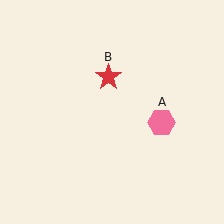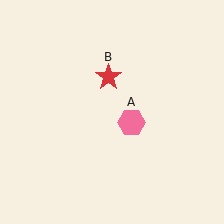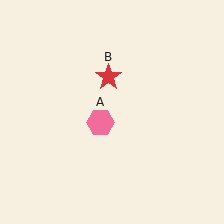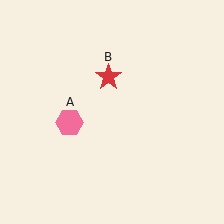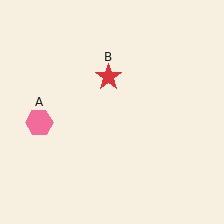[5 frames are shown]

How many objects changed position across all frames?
1 object changed position: pink hexagon (object A).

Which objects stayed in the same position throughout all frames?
Red star (object B) remained stationary.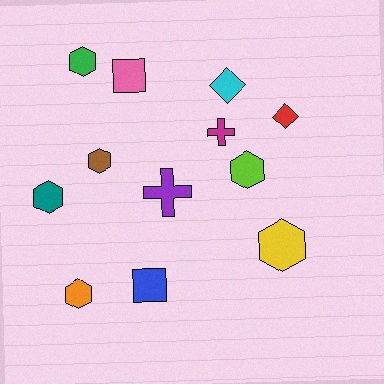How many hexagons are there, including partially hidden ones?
There are 6 hexagons.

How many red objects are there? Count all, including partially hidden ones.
There is 1 red object.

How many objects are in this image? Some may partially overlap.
There are 12 objects.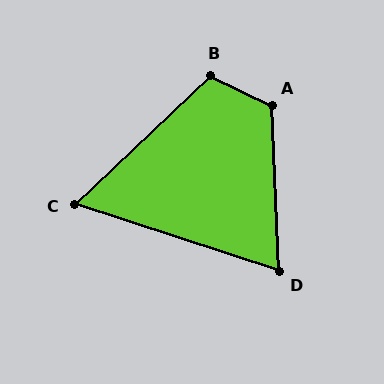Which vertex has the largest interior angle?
A, at approximately 118 degrees.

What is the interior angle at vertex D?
Approximately 70 degrees (acute).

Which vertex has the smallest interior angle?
C, at approximately 62 degrees.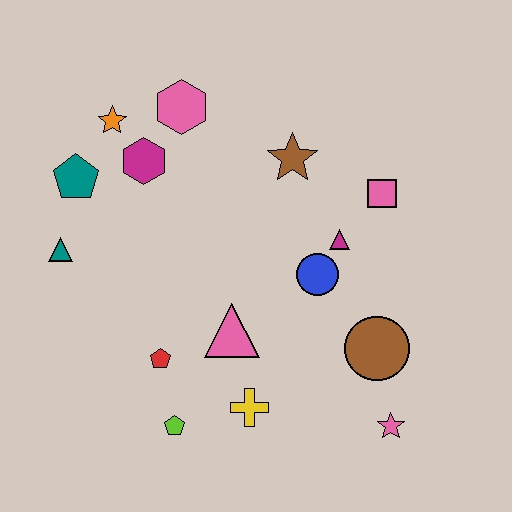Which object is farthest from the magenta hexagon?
The pink star is farthest from the magenta hexagon.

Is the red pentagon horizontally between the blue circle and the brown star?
No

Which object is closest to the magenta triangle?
The blue circle is closest to the magenta triangle.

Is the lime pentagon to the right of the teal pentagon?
Yes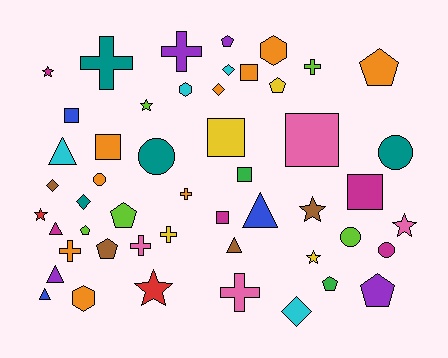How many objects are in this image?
There are 50 objects.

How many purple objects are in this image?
There are 4 purple objects.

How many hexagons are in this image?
There are 3 hexagons.